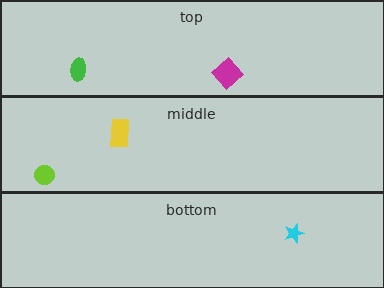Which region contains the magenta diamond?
The top region.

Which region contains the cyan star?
The bottom region.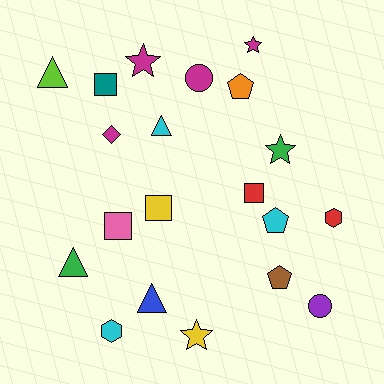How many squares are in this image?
There are 4 squares.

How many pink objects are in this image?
There is 1 pink object.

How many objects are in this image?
There are 20 objects.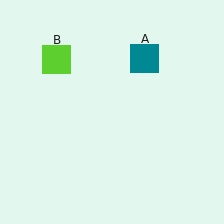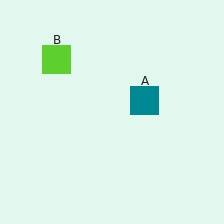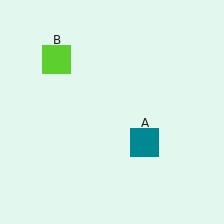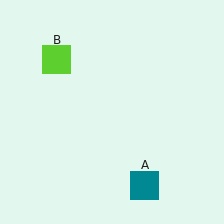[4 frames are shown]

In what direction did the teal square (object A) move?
The teal square (object A) moved down.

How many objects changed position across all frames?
1 object changed position: teal square (object A).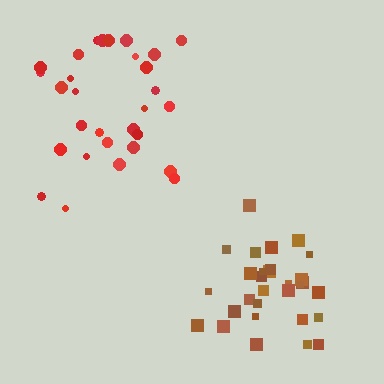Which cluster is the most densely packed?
Brown.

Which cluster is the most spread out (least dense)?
Red.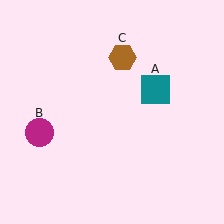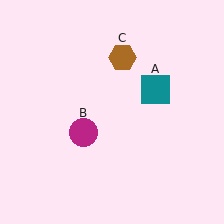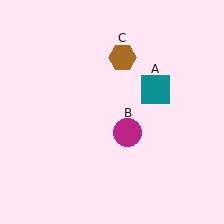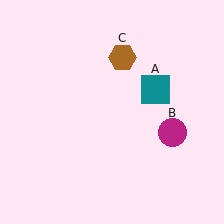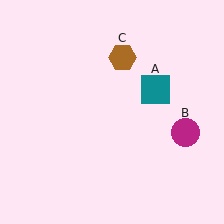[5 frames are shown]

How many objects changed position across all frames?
1 object changed position: magenta circle (object B).